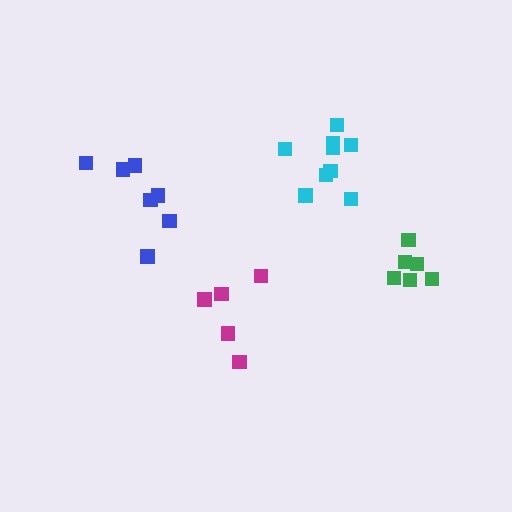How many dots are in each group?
Group 1: 9 dots, Group 2: 5 dots, Group 3: 6 dots, Group 4: 7 dots (27 total).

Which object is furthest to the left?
The blue cluster is leftmost.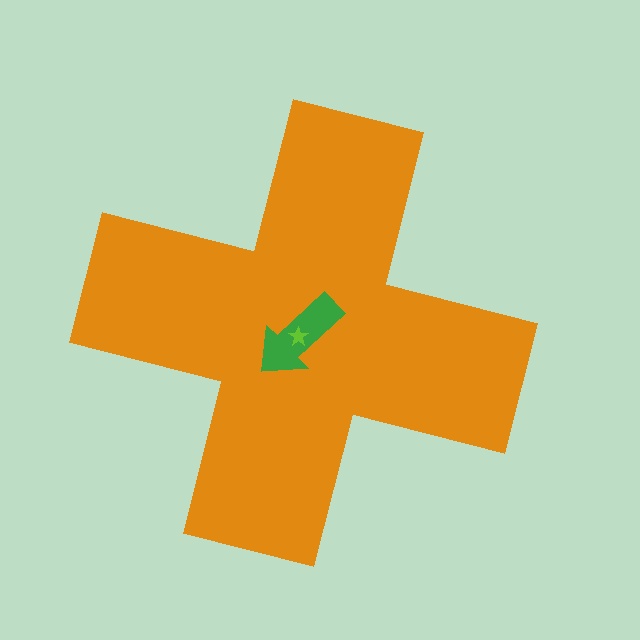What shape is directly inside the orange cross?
The green arrow.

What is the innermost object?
The lime star.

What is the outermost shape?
The orange cross.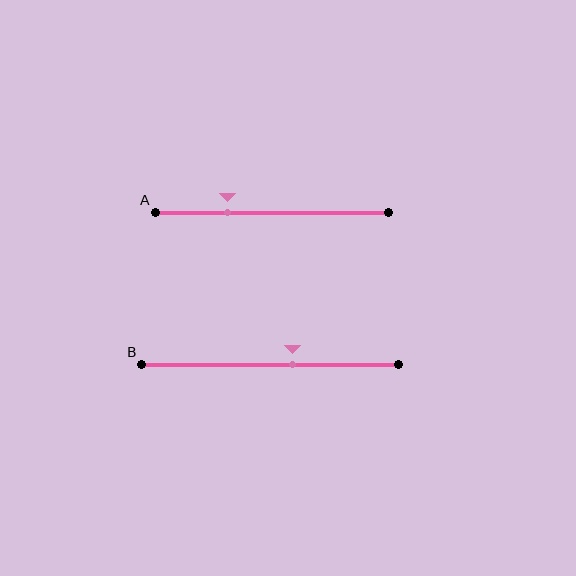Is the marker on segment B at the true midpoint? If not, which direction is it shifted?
No, the marker on segment B is shifted to the right by about 9% of the segment length.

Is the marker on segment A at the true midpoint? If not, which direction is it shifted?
No, the marker on segment A is shifted to the left by about 19% of the segment length.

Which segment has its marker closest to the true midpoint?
Segment B has its marker closest to the true midpoint.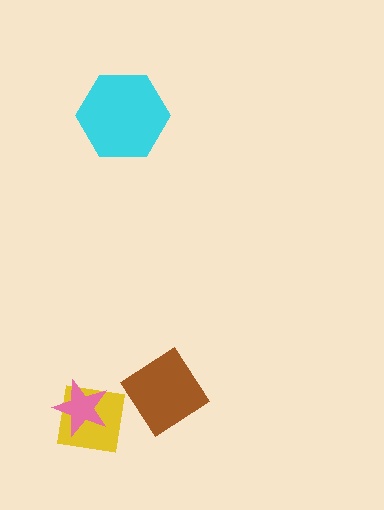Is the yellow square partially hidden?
Yes, it is partially covered by another shape.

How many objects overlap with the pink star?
1 object overlaps with the pink star.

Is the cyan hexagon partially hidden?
No, no other shape covers it.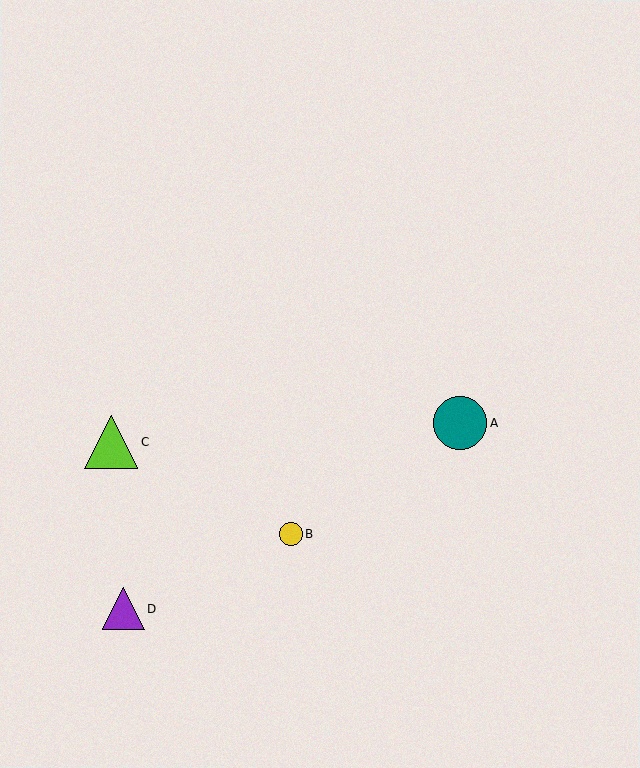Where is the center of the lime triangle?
The center of the lime triangle is at (111, 442).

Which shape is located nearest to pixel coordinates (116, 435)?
The lime triangle (labeled C) at (111, 442) is nearest to that location.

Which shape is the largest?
The lime triangle (labeled C) is the largest.